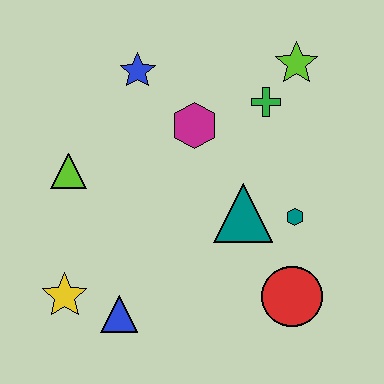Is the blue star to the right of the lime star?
No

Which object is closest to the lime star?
The green cross is closest to the lime star.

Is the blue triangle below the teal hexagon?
Yes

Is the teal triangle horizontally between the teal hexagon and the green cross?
No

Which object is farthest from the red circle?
The blue star is farthest from the red circle.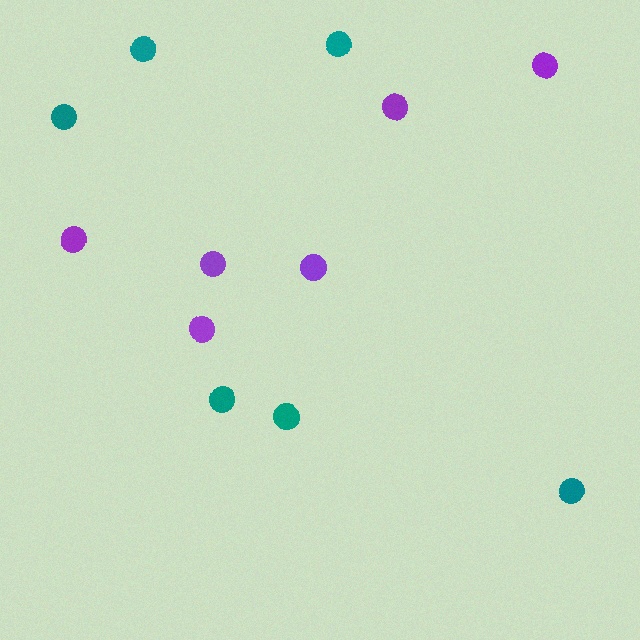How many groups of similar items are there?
There are 2 groups: one group of purple circles (6) and one group of teal circles (6).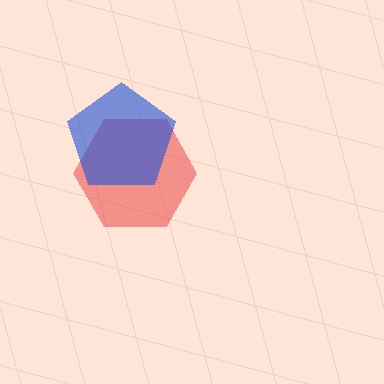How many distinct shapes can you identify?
There are 2 distinct shapes: a red hexagon, a blue pentagon.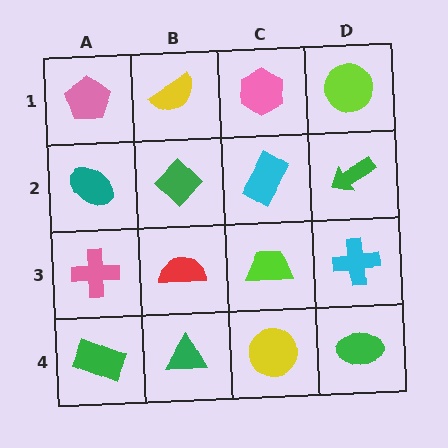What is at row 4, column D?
A green ellipse.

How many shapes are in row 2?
4 shapes.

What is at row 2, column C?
A cyan rectangle.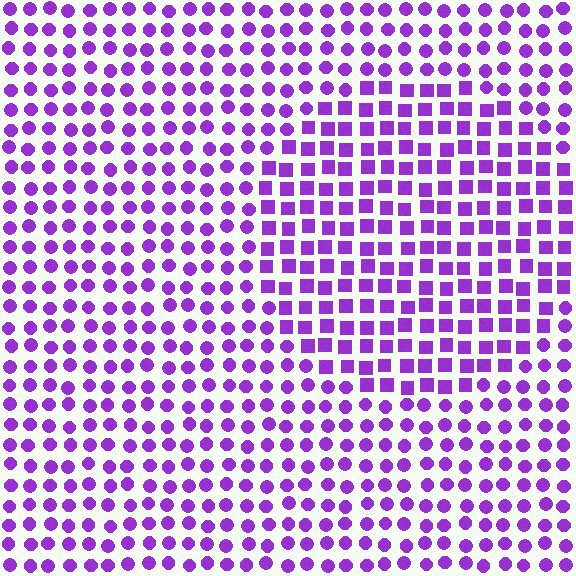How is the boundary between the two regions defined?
The boundary is defined by a change in element shape: squares inside vs. circles outside. All elements share the same color and spacing.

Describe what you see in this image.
The image is filled with small purple elements arranged in a uniform grid. A circle-shaped region contains squares, while the surrounding area contains circles. The boundary is defined purely by the change in element shape.